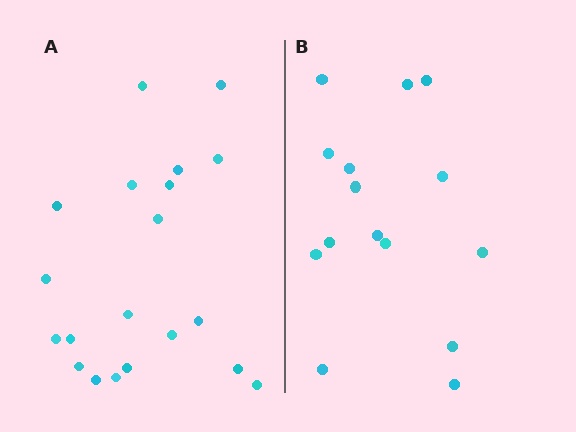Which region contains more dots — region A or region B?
Region A (the left region) has more dots.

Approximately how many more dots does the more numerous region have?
Region A has about 5 more dots than region B.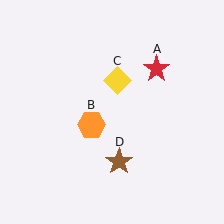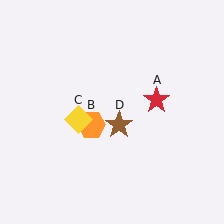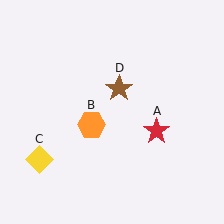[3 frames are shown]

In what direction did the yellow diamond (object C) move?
The yellow diamond (object C) moved down and to the left.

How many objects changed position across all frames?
3 objects changed position: red star (object A), yellow diamond (object C), brown star (object D).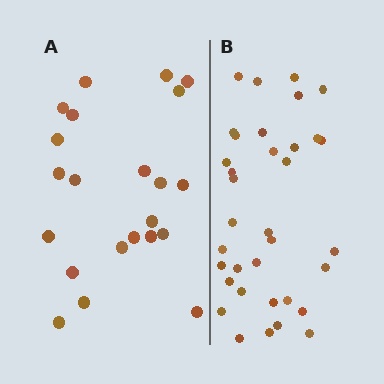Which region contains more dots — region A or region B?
Region B (the right region) has more dots.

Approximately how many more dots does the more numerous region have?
Region B has approximately 15 more dots than region A.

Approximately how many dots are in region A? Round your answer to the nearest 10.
About 20 dots. (The exact count is 22, which rounds to 20.)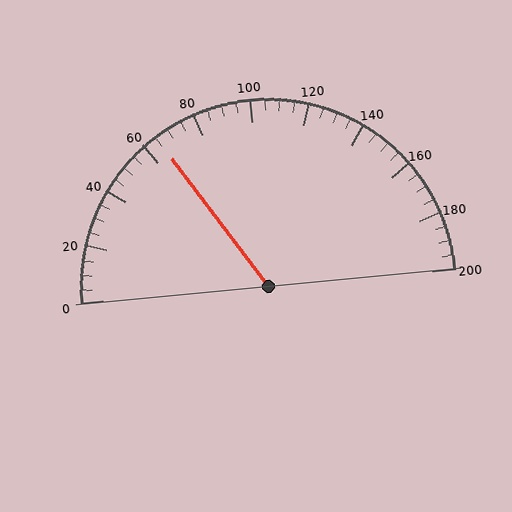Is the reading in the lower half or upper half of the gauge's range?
The reading is in the lower half of the range (0 to 200).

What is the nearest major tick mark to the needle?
The nearest major tick mark is 60.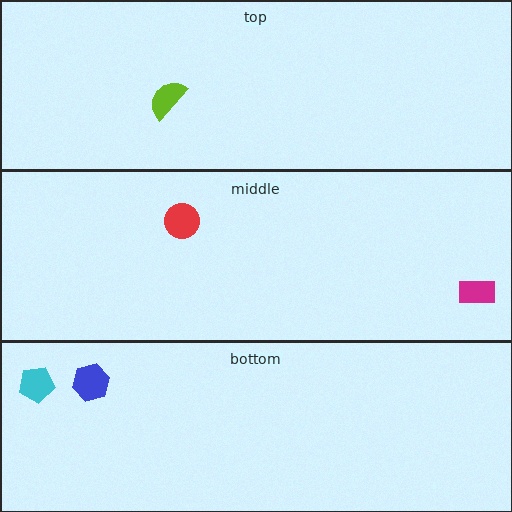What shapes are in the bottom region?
The blue hexagon, the cyan pentagon.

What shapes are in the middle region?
The red circle, the magenta rectangle.